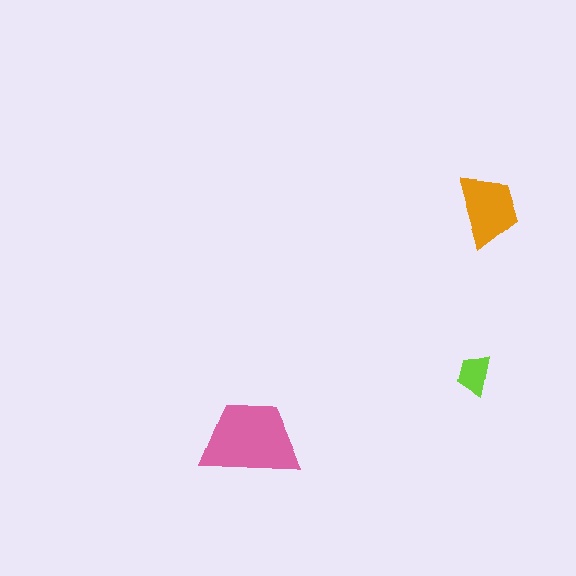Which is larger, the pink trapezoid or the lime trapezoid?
The pink one.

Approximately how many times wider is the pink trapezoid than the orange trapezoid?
About 1.5 times wider.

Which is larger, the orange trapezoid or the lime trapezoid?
The orange one.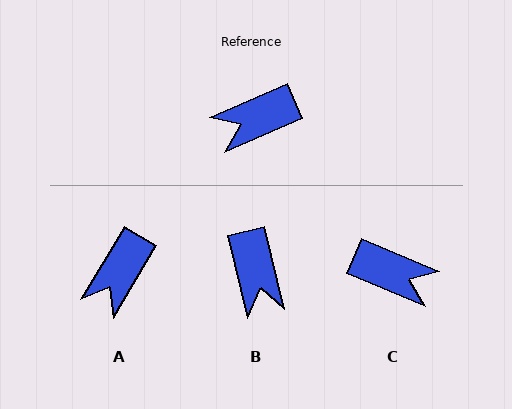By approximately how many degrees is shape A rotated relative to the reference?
Approximately 35 degrees counter-clockwise.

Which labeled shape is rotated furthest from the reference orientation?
C, about 133 degrees away.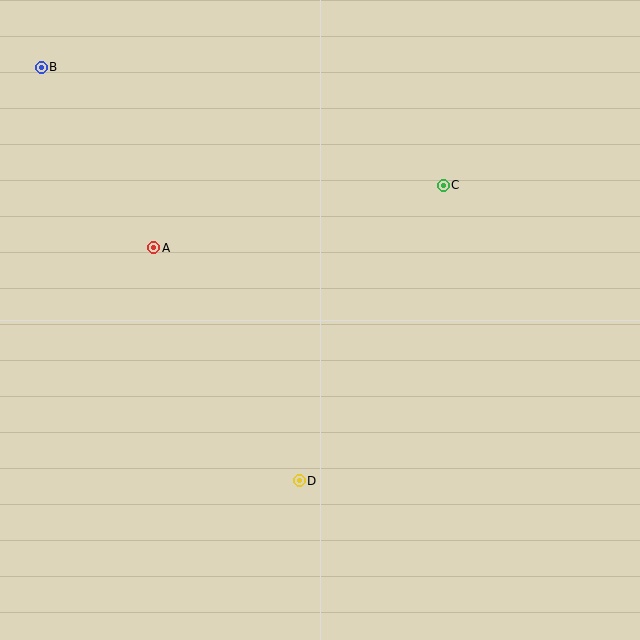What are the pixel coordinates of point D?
Point D is at (299, 481).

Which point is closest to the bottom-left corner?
Point D is closest to the bottom-left corner.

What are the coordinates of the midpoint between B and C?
The midpoint between B and C is at (242, 126).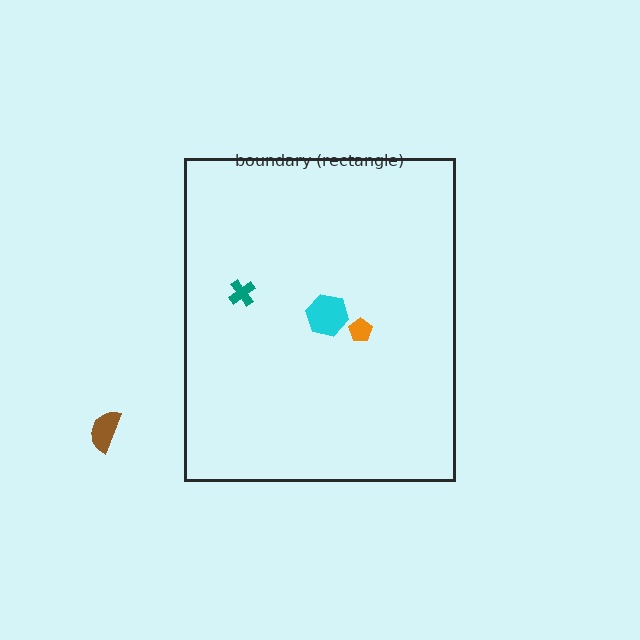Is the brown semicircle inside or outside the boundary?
Outside.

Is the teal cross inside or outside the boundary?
Inside.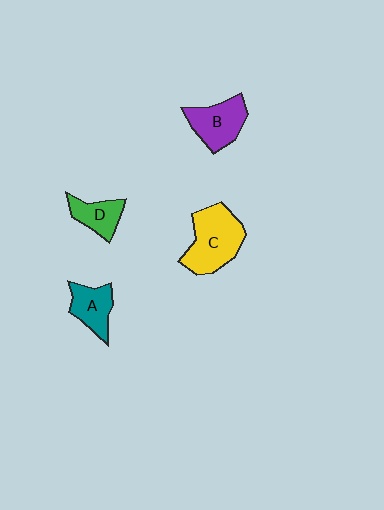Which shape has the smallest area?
Shape D (green).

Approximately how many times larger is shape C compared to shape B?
Approximately 1.3 times.